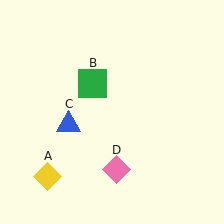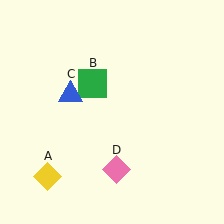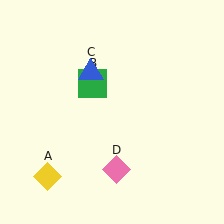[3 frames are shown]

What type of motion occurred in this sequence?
The blue triangle (object C) rotated clockwise around the center of the scene.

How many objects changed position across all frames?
1 object changed position: blue triangle (object C).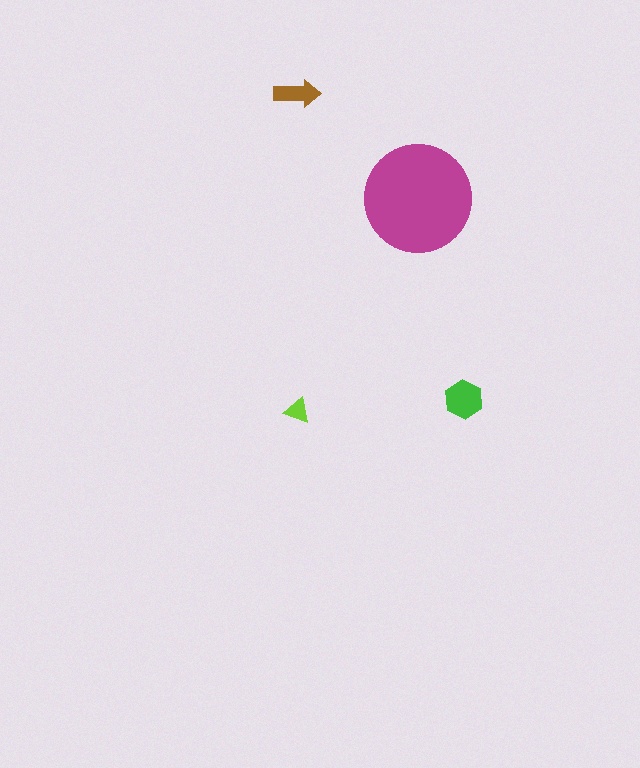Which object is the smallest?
The lime triangle.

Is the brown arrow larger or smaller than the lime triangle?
Larger.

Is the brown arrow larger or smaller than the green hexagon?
Smaller.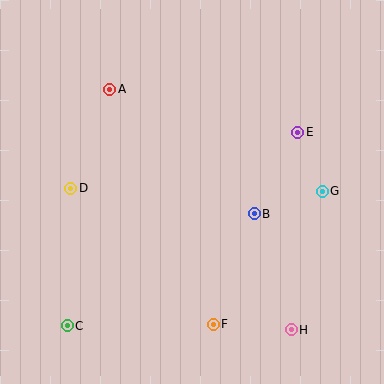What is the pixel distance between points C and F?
The distance between C and F is 146 pixels.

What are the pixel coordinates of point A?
Point A is at (110, 89).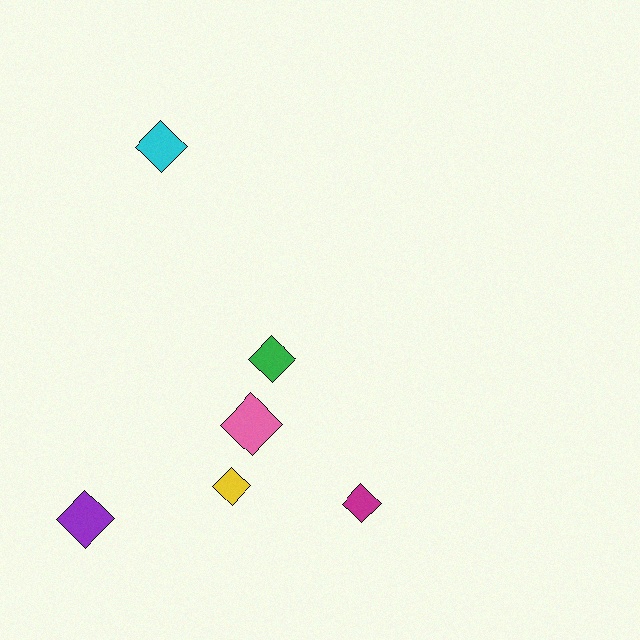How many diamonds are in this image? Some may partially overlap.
There are 6 diamonds.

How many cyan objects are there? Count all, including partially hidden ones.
There is 1 cyan object.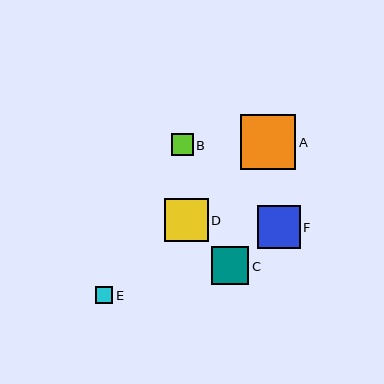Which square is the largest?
Square A is the largest with a size of approximately 55 pixels.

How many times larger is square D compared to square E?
Square D is approximately 2.5 times the size of square E.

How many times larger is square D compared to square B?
Square D is approximately 2.0 times the size of square B.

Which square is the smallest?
Square E is the smallest with a size of approximately 18 pixels.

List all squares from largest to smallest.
From largest to smallest: A, D, F, C, B, E.